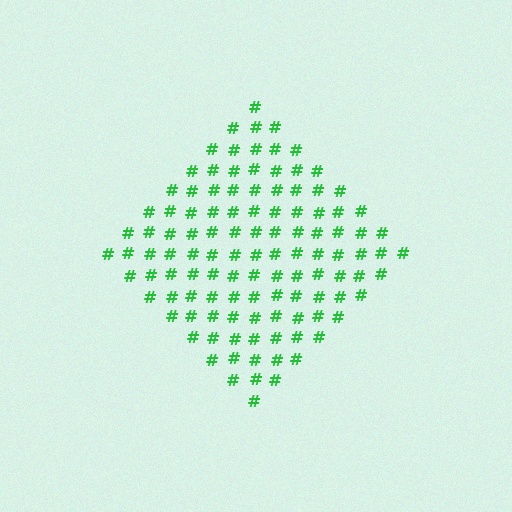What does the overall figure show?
The overall figure shows a diamond.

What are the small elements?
The small elements are hash symbols.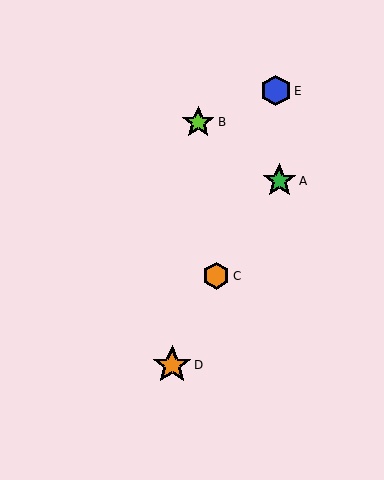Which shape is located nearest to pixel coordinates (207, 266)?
The orange hexagon (labeled C) at (216, 276) is nearest to that location.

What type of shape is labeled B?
Shape B is a lime star.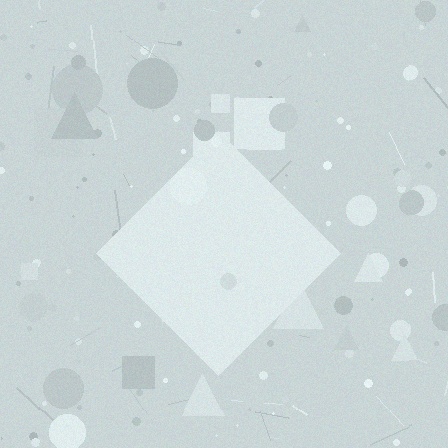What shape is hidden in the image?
A diamond is hidden in the image.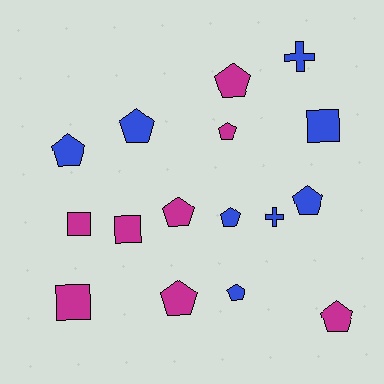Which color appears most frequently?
Blue, with 8 objects.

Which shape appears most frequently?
Pentagon, with 10 objects.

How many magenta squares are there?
There are 3 magenta squares.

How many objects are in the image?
There are 16 objects.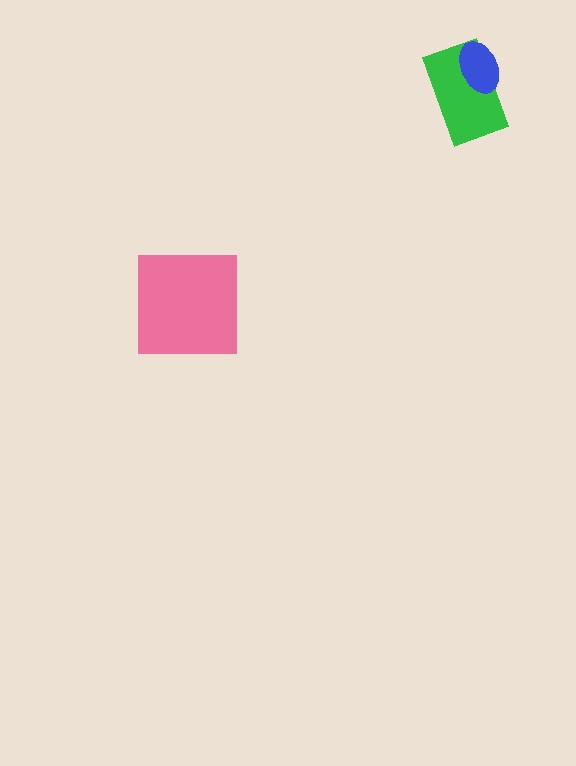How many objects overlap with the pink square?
0 objects overlap with the pink square.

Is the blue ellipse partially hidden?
No, no other shape covers it.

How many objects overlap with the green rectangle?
1 object overlaps with the green rectangle.